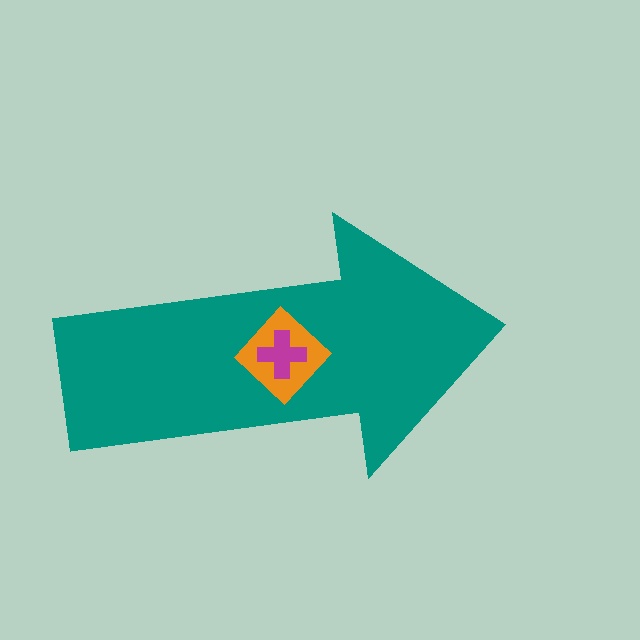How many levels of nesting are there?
3.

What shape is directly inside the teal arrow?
The orange diamond.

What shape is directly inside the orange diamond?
The magenta cross.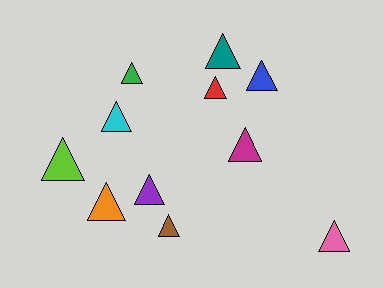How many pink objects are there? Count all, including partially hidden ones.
There is 1 pink object.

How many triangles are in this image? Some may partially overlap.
There are 11 triangles.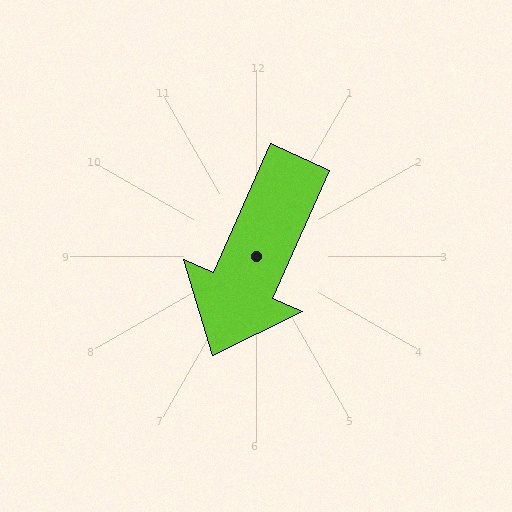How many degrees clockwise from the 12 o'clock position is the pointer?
Approximately 204 degrees.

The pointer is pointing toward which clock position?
Roughly 7 o'clock.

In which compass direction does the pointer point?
Southwest.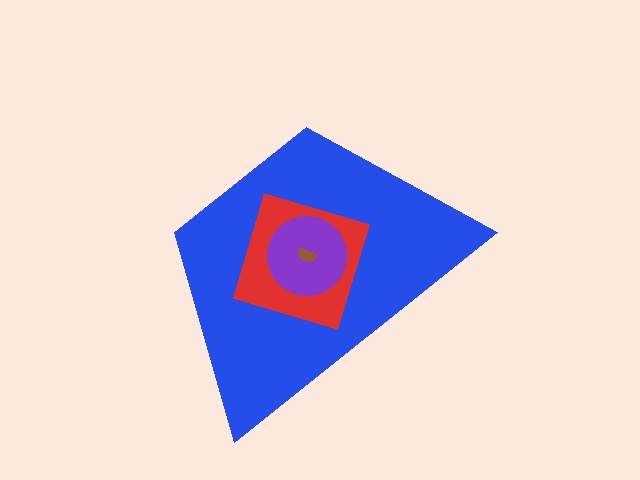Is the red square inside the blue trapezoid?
Yes.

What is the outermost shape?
The blue trapezoid.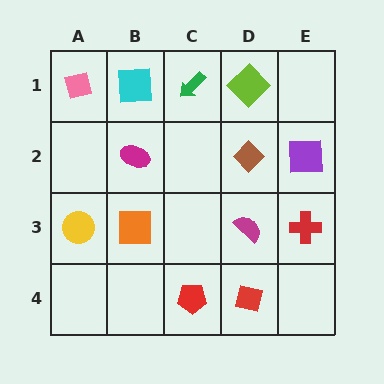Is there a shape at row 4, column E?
No, that cell is empty.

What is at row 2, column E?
A purple square.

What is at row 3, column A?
A yellow circle.